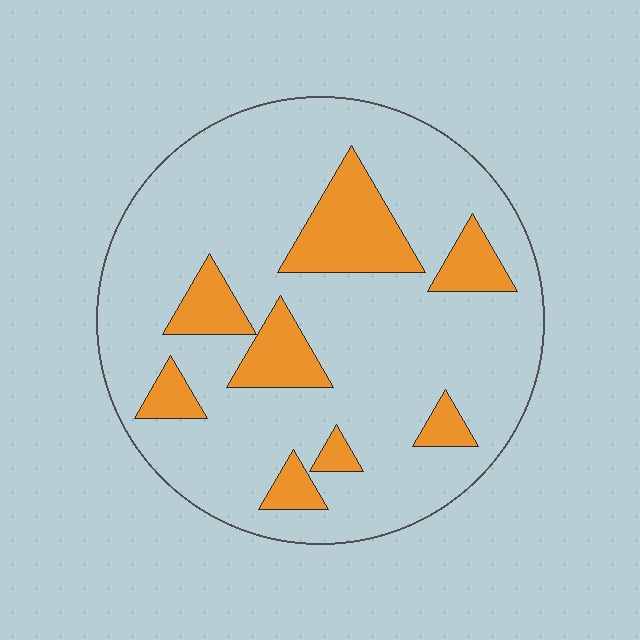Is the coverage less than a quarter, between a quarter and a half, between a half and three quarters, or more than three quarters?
Less than a quarter.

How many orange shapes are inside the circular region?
8.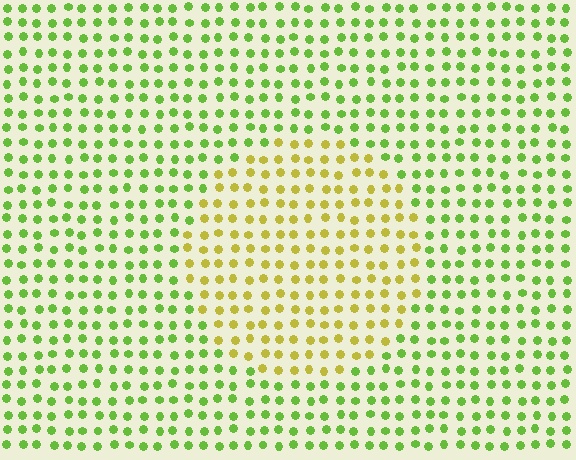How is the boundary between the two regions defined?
The boundary is defined purely by a slight shift in hue (about 42 degrees). Spacing, size, and orientation are identical on both sides.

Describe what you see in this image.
The image is filled with small lime elements in a uniform arrangement. A circle-shaped region is visible where the elements are tinted to a slightly different hue, forming a subtle color boundary.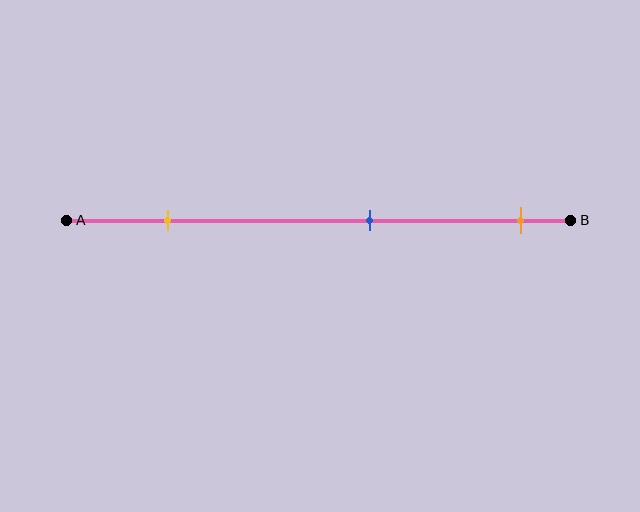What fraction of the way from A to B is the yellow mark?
The yellow mark is approximately 20% (0.2) of the way from A to B.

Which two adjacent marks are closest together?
The blue and orange marks are the closest adjacent pair.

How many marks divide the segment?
There are 3 marks dividing the segment.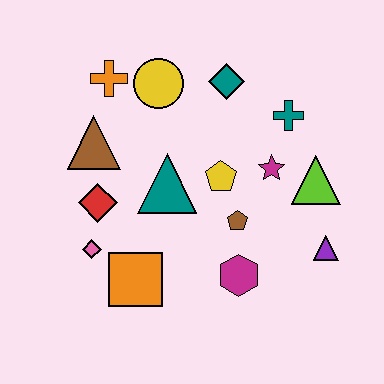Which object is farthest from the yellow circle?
The purple triangle is farthest from the yellow circle.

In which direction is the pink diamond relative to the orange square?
The pink diamond is to the left of the orange square.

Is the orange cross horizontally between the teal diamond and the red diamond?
Yes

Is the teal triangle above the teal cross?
No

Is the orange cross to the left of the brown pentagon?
Yes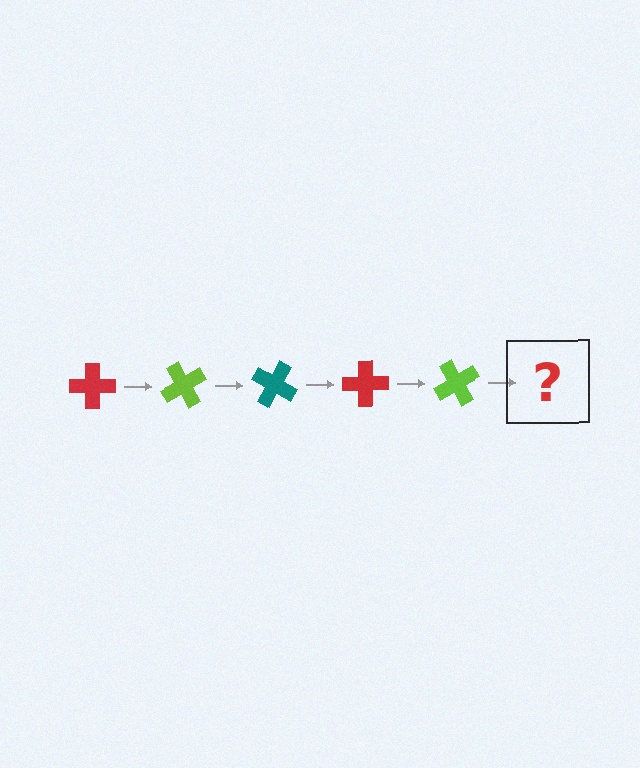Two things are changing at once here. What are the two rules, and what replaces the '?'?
The two rules are that it rotates 60 degrees each step and the color cycles through red, lime, and teal. The '?' should be a teal cross, rotated 300 degrees from the start.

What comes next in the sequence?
The next element should be a teal cross, rotated 300 degrees from the start.